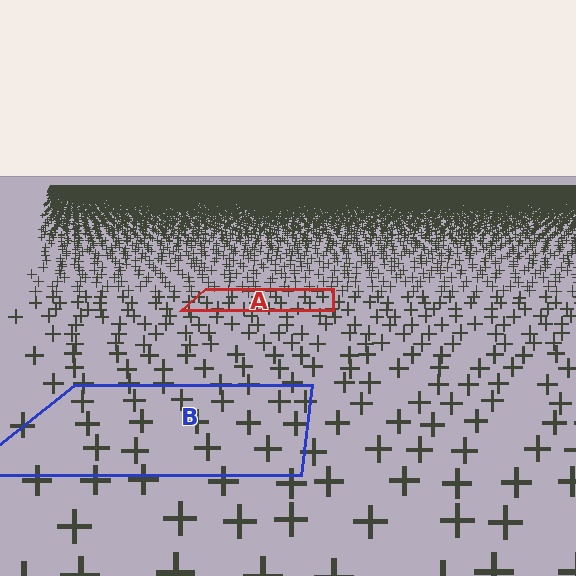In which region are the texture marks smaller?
The texture marks are smaller in region A, because it is farther away.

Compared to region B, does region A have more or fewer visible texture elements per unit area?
Region A has more texture elements per unit area — they are packed more densely because it is farther away.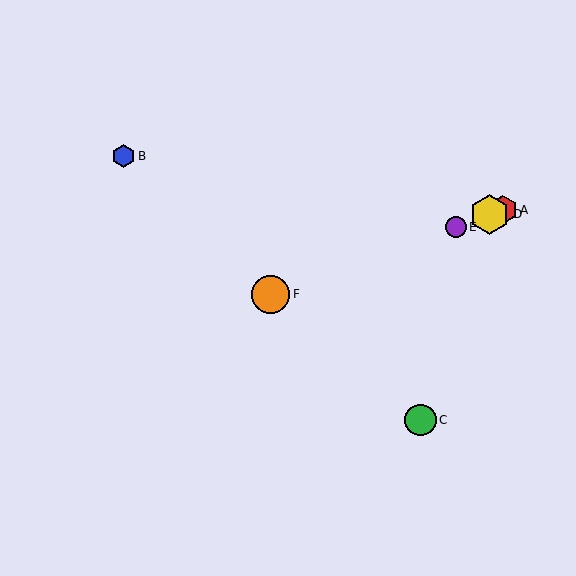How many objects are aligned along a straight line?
4 objects (A, D, E, F) are aligned along a straight line.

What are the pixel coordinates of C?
Object C is at (421, 420).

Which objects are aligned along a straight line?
Objects A, D, E, F are aligned along a straight line.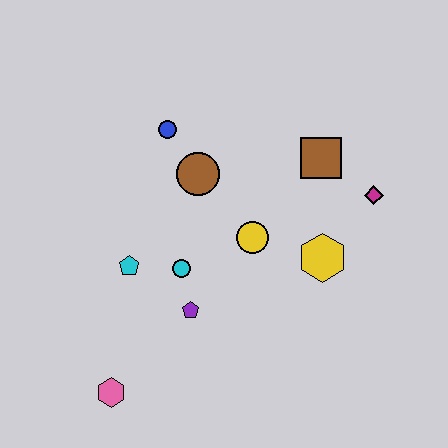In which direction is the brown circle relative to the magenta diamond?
The brown circle is to the left of the magenta diamond.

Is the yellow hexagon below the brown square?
Yes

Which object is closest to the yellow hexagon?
The yellow circle is closest to the yellow hexagon.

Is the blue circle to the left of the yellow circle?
Yes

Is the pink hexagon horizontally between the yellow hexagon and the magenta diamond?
No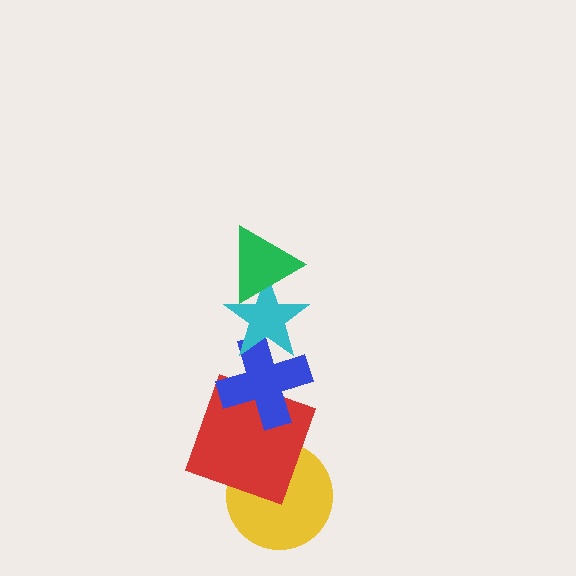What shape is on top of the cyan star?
The green triangle is on top of the cyan star.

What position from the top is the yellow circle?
The yellow circle is 5th from the top.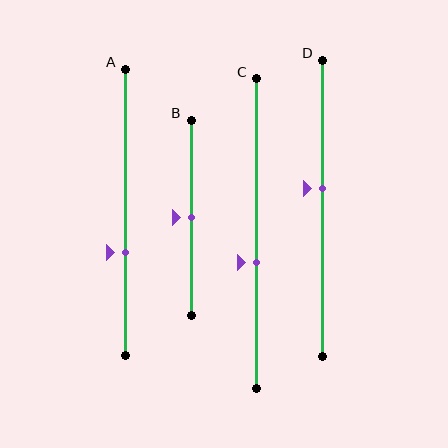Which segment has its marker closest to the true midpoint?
Segment B has its marker closest to the true midpoint.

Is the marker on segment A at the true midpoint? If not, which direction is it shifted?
No, the marker on segment A is shifted downward by about 14% of the segment length.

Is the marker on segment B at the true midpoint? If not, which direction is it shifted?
Yes, the marker on segment B is at the true midpoint.